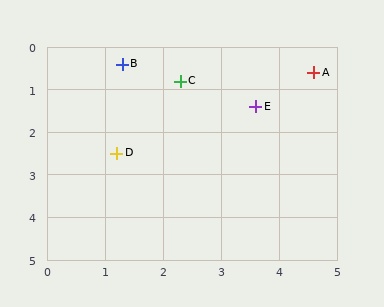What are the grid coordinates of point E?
Point E is at approximately (3.6, 1.4).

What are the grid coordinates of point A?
Point A is at approximately (4.6, 0.6).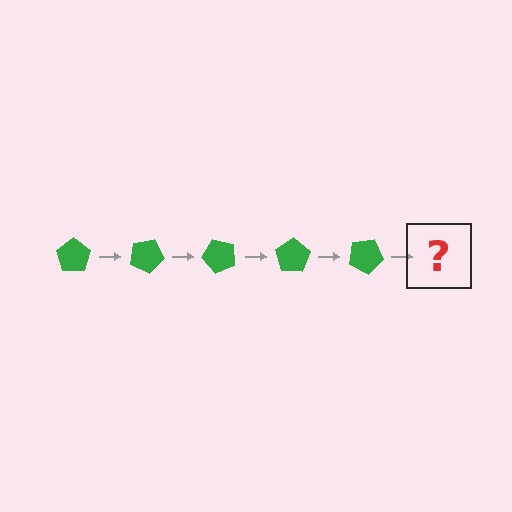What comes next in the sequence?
The next element should be a green pentagon rotated 125 degrees.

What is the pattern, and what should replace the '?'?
The pattern is that the pentagon rotates 25 degrees each step. The '?' should be a green pentagon rotated 125 degrees.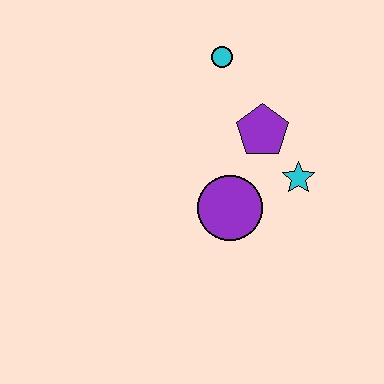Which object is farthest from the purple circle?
The cyan circle is farthest from the purple circle.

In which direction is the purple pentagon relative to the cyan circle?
The purple pentagon is below the cyan circle.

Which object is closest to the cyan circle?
The purple pentagon is closest to the cyan circle.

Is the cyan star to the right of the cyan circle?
Yes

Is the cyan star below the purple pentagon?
Yes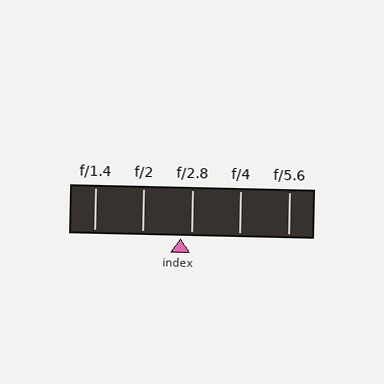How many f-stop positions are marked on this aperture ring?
There are 5 f-stop positions marked.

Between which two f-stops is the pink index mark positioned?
The index mark is between f/2 and f/2.8.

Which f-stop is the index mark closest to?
The index mark is closest to f/2.8.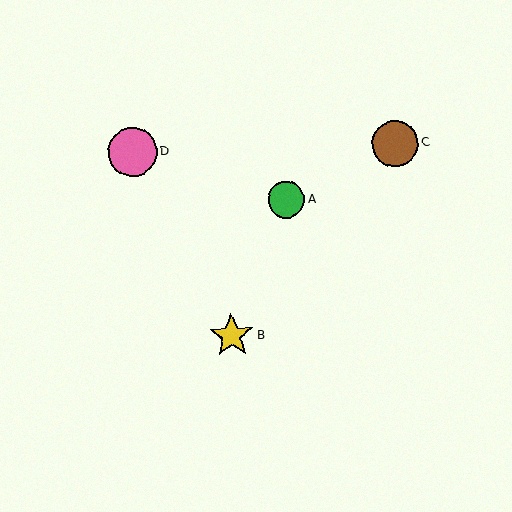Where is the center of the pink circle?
The center of the pink circle is at (133, 152).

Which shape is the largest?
The pink circle (labeled D) is the largest.